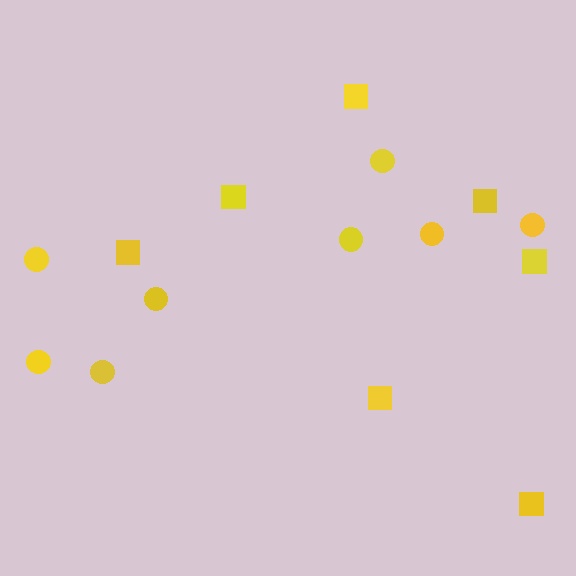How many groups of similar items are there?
There are 2 groups: one group of squares (7) and one group of circles (8).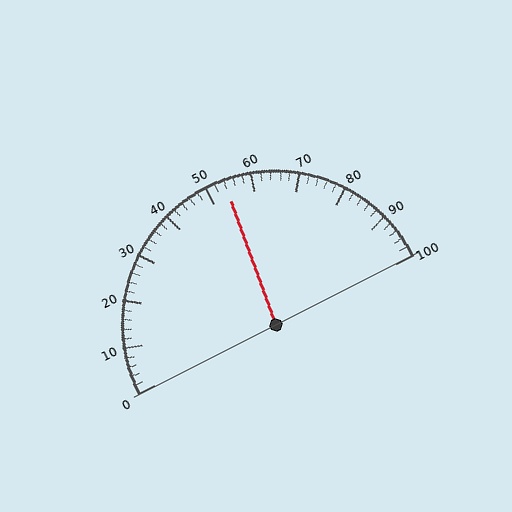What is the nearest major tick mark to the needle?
The nearest major tick mark is 50.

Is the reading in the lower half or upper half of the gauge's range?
The reading is in the upper half of the range (0 to 100).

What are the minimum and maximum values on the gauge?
The gauge ranges from 0 to 100.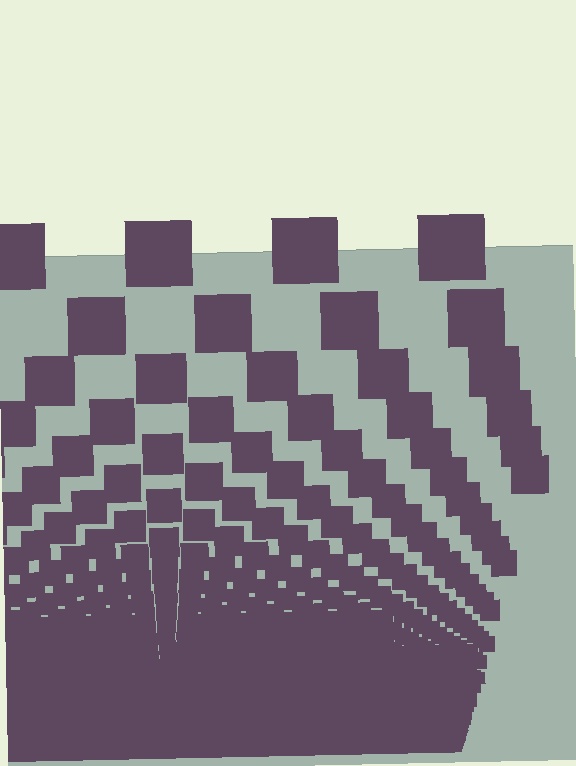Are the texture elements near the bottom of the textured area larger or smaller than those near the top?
Smaller. The gradient is inverted — elements near the bottom are smaller and denser.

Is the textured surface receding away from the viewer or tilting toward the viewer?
The surface appears to tilt toward the viewer. Texture elements get larger and sparser toward the top.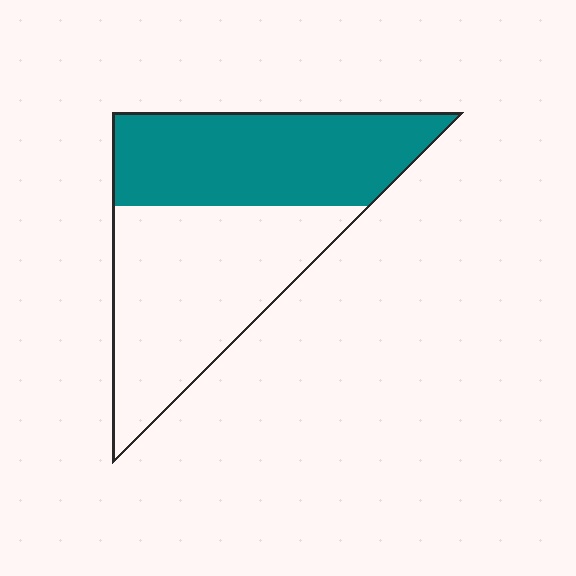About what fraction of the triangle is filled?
About one half (1/2).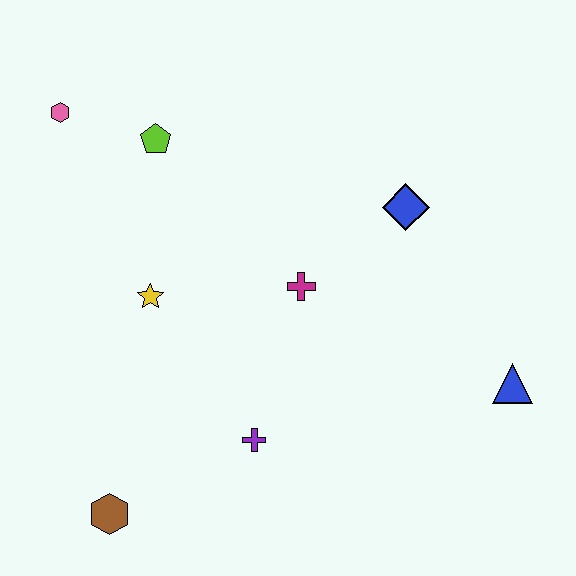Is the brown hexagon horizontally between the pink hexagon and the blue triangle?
Yes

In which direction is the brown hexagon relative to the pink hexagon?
The brown hexagon is below the pink hexagon.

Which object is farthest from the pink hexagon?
The blue triangle is farthest from the pink hexagon.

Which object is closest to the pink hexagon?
The lime pentagon is closest to the pink hexagon.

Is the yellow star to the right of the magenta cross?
No